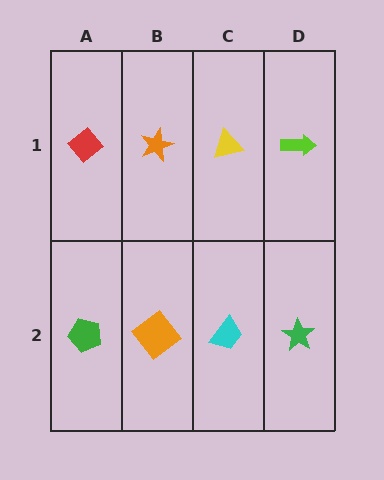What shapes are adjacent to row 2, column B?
An orange star (row 1, column B), a green pentagon (row 2, column A), a cyan trapezoid (row 2, column C).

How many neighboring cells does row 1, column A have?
2.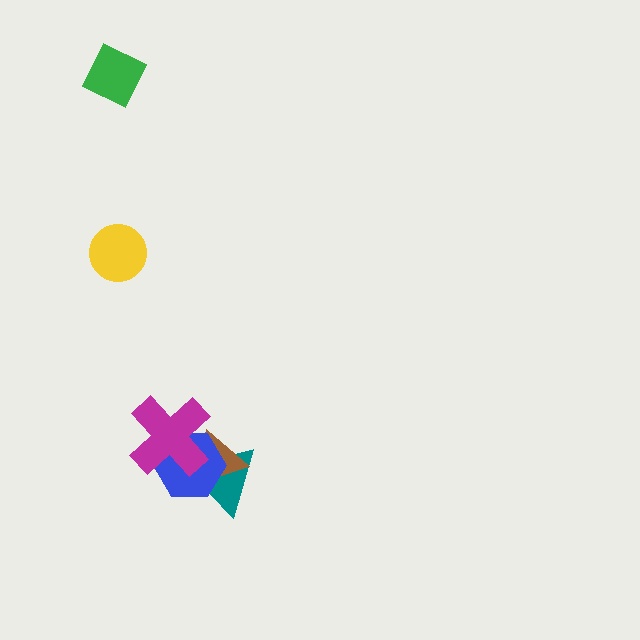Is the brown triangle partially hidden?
Yes, it is partially covered by another shape.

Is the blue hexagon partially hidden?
Yes, it is partially covered by another shape.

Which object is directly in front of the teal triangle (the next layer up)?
The brown triangle is directly in front of the teal triangle.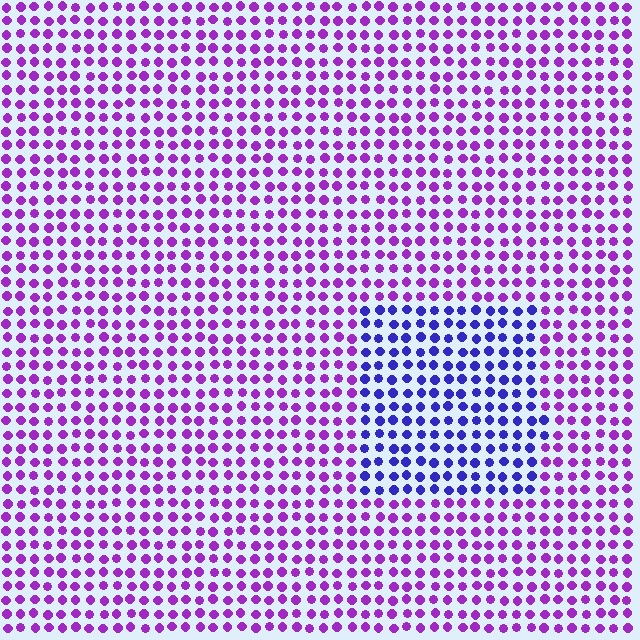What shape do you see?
I see a rectangle.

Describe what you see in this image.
The image is filled with small purple elements in a uniform arrangement. A rectangle-shaped region is visible where the elements are tinted to a slightly different hue, forming a subtle color boundary.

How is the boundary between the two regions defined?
The boundary is defined purely by a slight shift in hue (about 43 degrees). Spacing, size, and orientation are identical on both sides.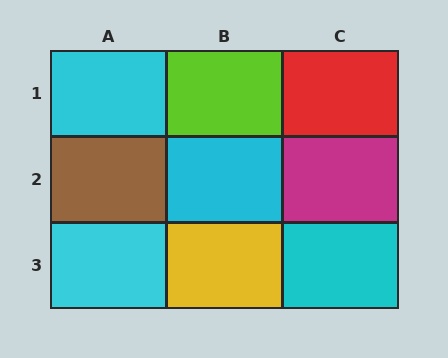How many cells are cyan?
4 cells are cyan.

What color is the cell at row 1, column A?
Cyan.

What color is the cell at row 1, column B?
Lime.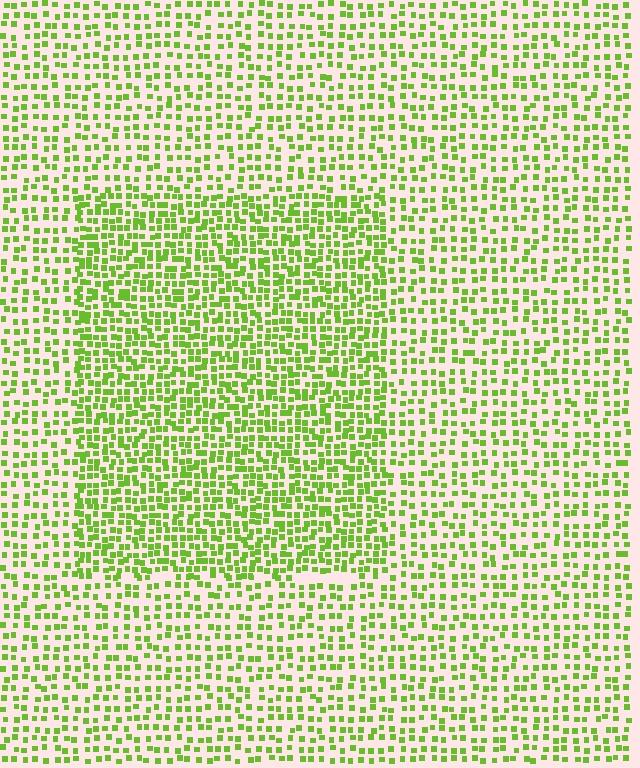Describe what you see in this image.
The image contains small lime elements arranged at two different densities. A rectangle-shaped region is visible where the elements are more densely packed than the surrounding area.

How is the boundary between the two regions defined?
The boundary is defined by a change in element density (approximately 1.7x ratio). All elements are the same color, size, and shape.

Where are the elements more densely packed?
The elements are more densely packed inside the rectangle boundary.